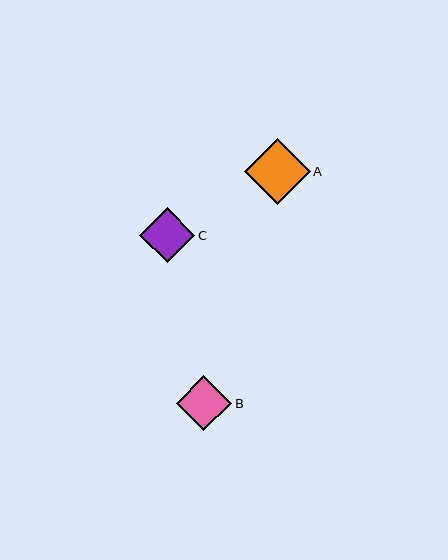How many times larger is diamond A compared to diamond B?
Diamond A is approximately 1.2 times the size of diamond B.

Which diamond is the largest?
Diamond A is the largest with a size of approximately 65 pixels.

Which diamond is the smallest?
Diamond B is the smallest with a size of approximately 56 pixels.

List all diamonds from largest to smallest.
From largest to smallest: A, C, B.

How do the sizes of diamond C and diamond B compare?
Diamond C and diamond B are approximately the same size.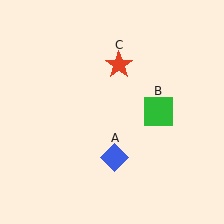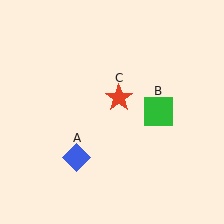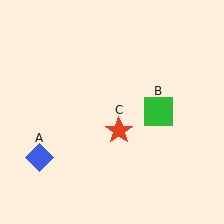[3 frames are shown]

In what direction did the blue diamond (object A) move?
The blue diamond (object A) moved left.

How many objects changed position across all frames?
2 objects changed position: blue diamond (object A), red star (object C).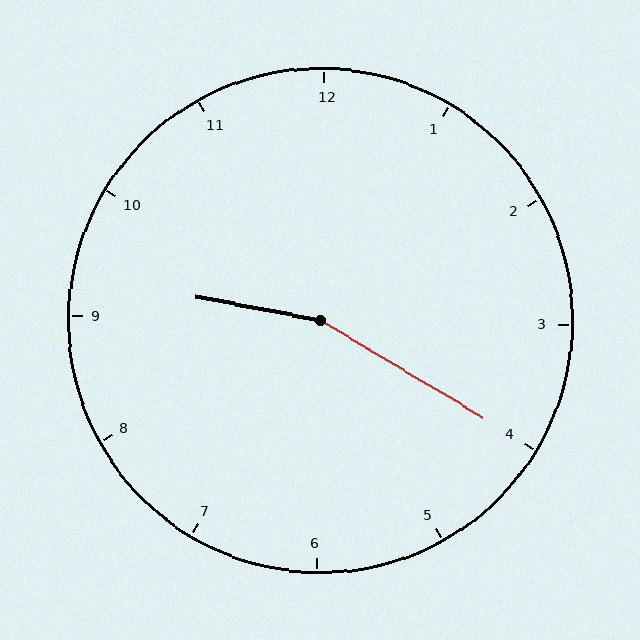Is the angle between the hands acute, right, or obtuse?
It is obtuse.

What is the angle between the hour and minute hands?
Approximately 160 degrees.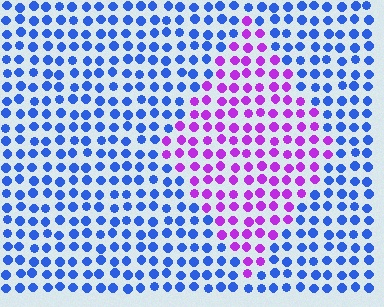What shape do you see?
I see a diamond.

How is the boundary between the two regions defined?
The boundary is defined purely by a slight shift in hue (about 66 degrees). Spacing, size, and orientation are identical on both sides.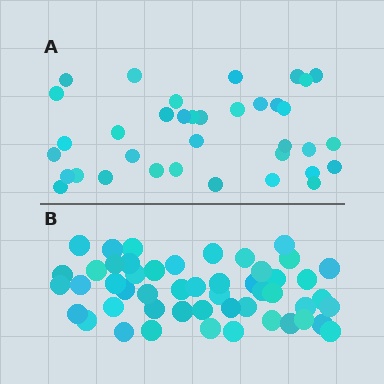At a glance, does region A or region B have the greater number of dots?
Region B (the bottom region) has more dots.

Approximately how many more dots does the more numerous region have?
Region B has approximately 15 more dots than region A.